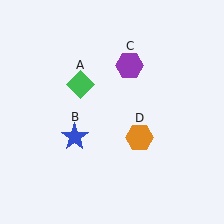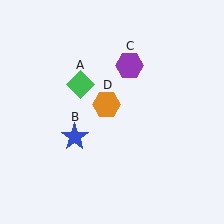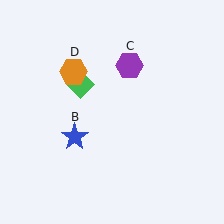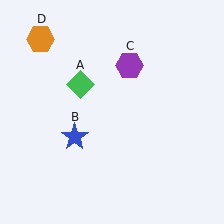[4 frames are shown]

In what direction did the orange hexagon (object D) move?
The orange hexagon (object D) moved up and to the left.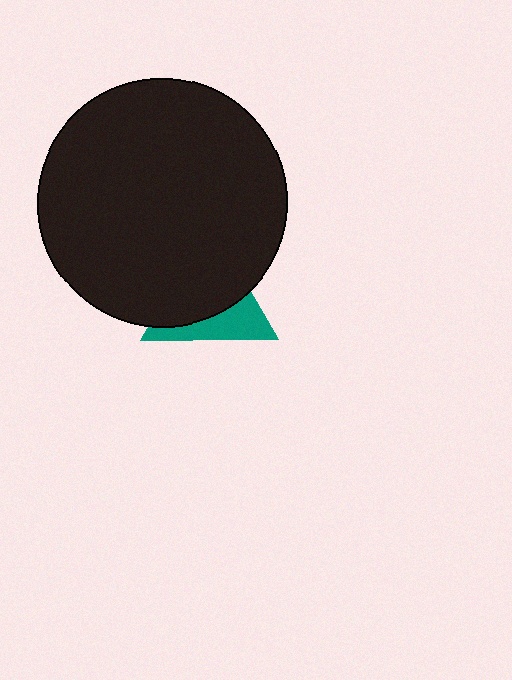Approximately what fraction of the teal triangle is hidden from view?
Roughly 64% of the teal triangle is hidden behind the black circle.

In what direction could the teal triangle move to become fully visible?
The teal triangle could move down. That would shift it out from behind the black circle entirely.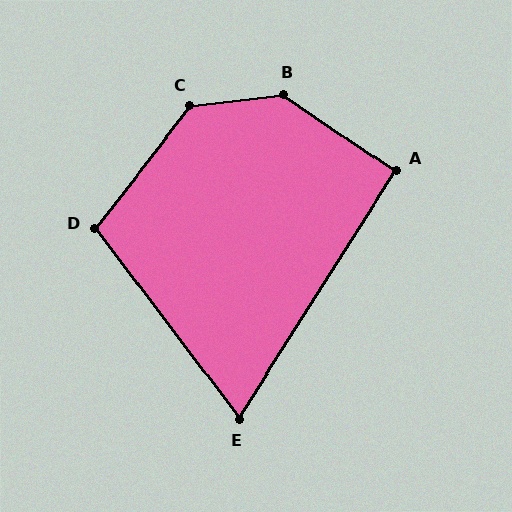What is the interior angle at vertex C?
Approximately 135 degrees (obtuse).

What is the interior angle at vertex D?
Approximately 105 degrees (obtuse).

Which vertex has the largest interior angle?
B, at approximately 139 degrees.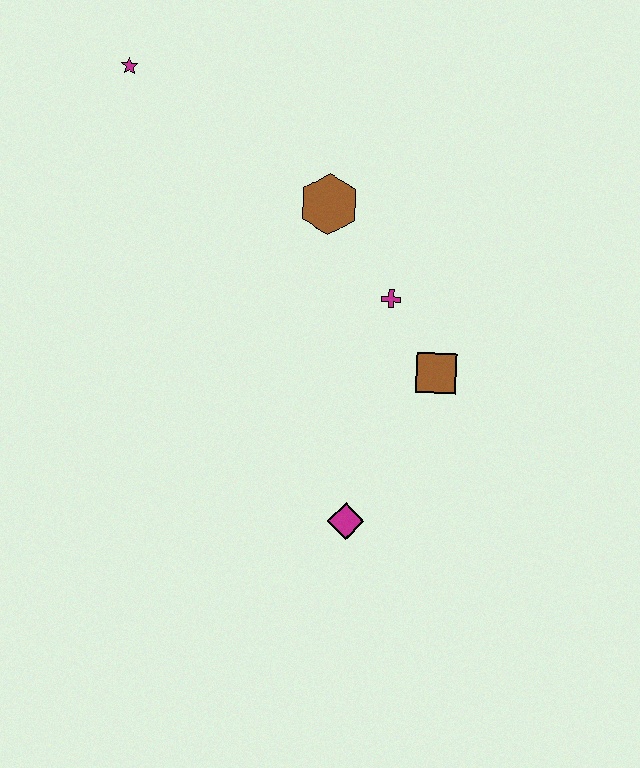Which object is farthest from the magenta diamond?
The magenta star is farthest from the magenta diamond.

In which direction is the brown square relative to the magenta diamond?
The brown square is above the magenta diamond.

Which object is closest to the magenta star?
The brown hexagon is closest to the magenta star.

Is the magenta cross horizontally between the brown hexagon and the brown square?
Yes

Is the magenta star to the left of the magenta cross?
Yes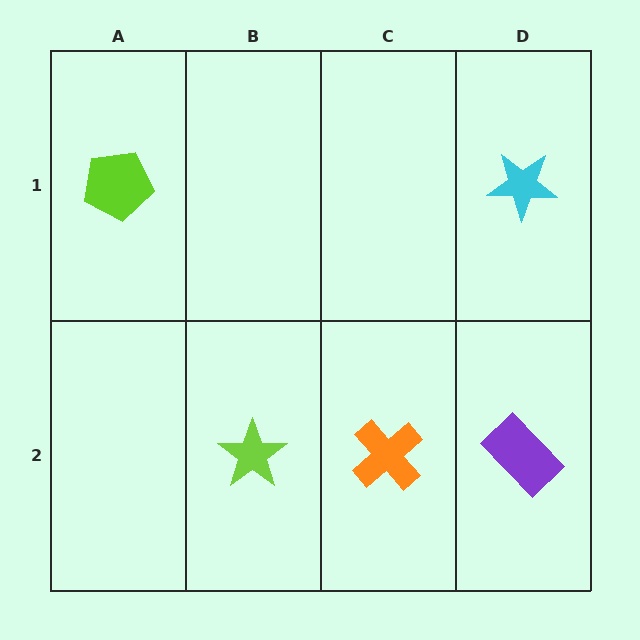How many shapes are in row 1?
2 shapes.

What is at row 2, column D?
A purple rectangle.